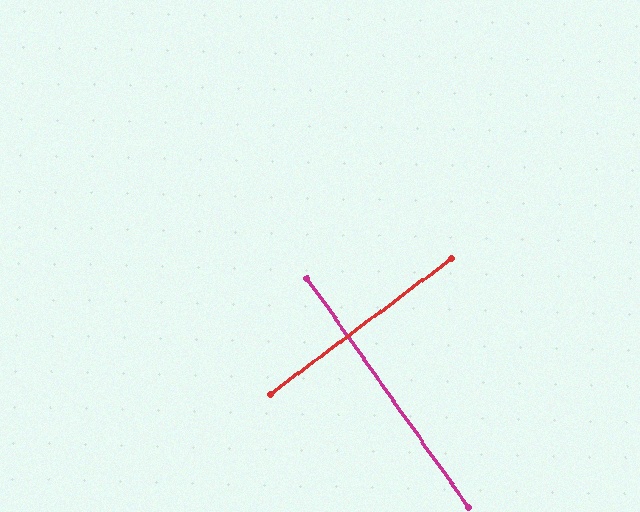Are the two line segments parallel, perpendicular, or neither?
Perpendicular — they meet at approximately 88°.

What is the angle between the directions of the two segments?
Approximately 88 degrees.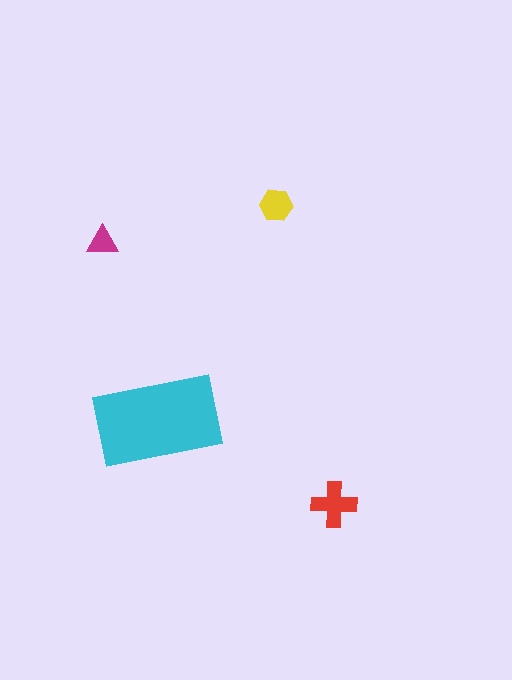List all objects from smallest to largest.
The magenta triangle, the yellow hexagon, the red cross, the cyan rectangle.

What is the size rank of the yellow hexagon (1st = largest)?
3rd.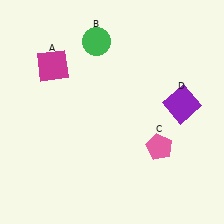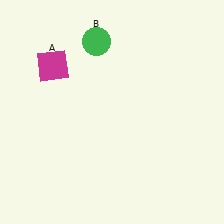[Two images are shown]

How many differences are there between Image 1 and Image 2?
There are 2 differences between the two images.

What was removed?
The purple square (D), the pink pentagon (C) were removed in Image 2.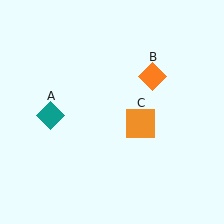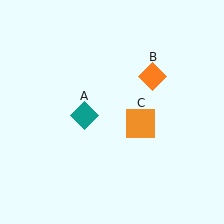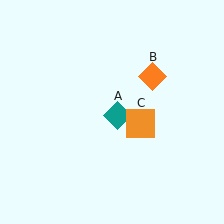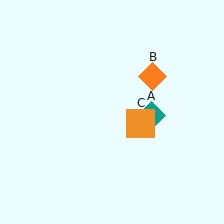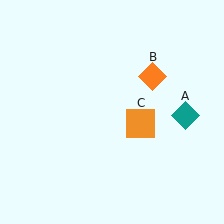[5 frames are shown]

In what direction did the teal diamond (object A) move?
The teal diamond (object A) moved right.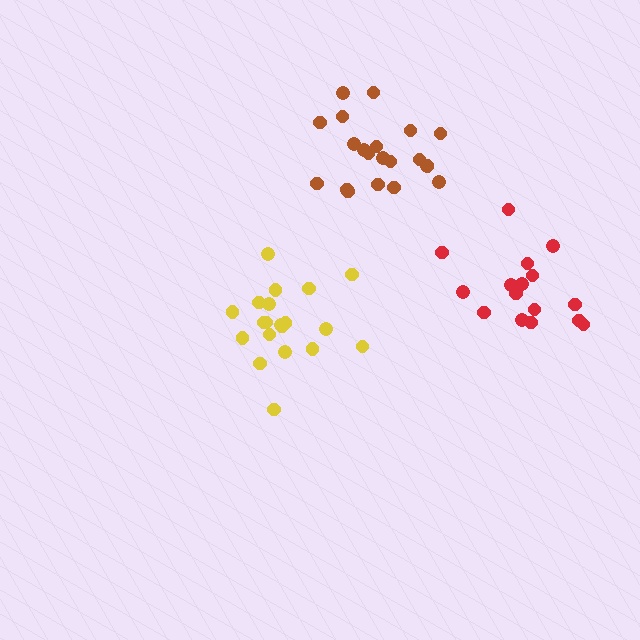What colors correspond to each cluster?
The clusters are colored: brown, red, yellow.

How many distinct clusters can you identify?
There are 3 distinct clusters.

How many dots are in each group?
Group 1: 21 dots, Group 2: 17 dots, Group 3: 20 dots (58 total).